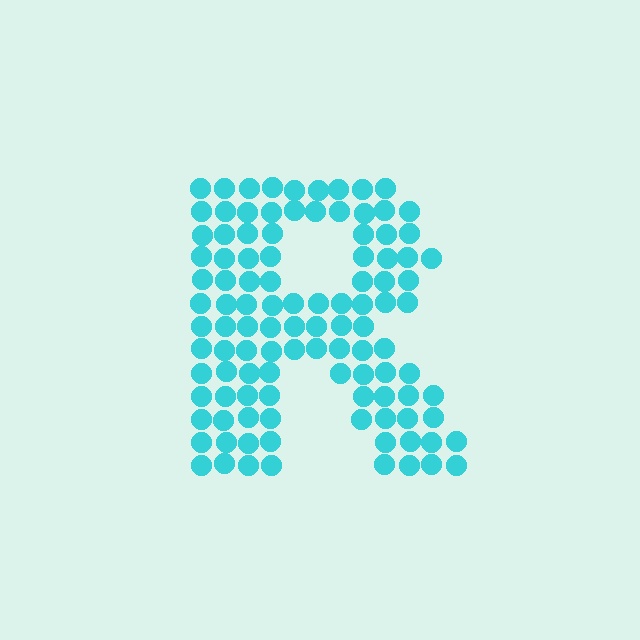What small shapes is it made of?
It is made of small circles.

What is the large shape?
The large shape is the letter R.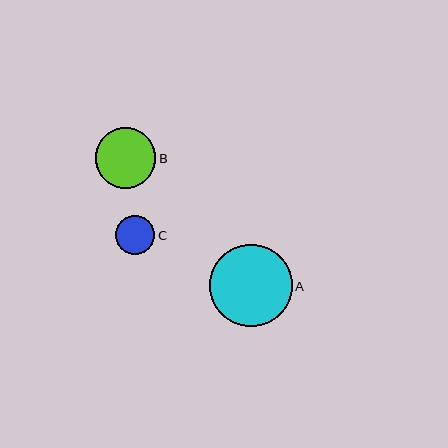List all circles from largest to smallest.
From largest to smallest: A, B, C.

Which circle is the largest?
Circle A is the largest with a size of approximately 82 pixels.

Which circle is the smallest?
Circle C is the smallest with a size of approximately 39 pixels.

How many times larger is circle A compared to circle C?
Circle A is approximately 2.1 times the size of circle C.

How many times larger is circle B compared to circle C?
Circle B is approximately 1.5 times the size of circle C.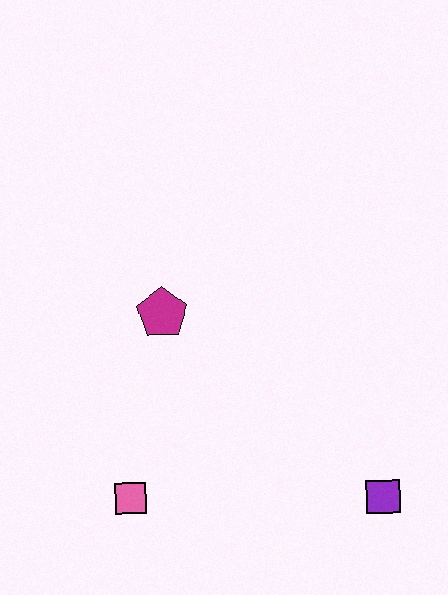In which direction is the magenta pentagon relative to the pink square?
The magenta pentagon is above the pink square.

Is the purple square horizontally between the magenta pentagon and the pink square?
No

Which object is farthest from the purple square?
The magenta pentagon is farthest from the purple square.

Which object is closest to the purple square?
The pink square is closest to the purple square.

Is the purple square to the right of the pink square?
Yes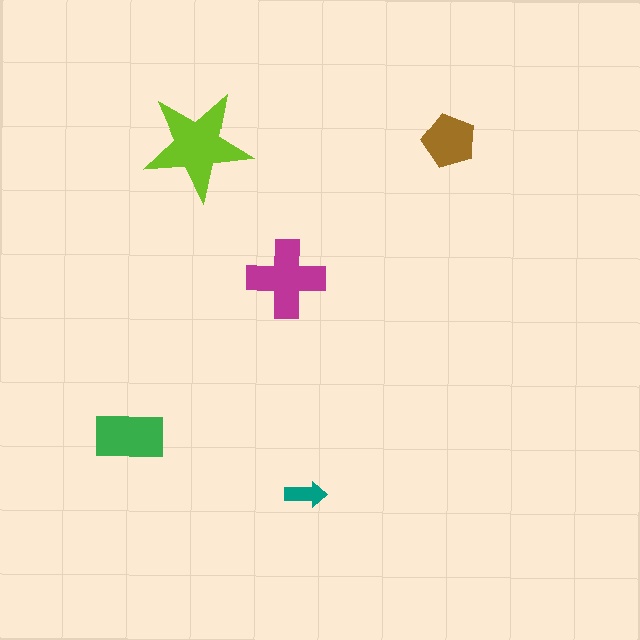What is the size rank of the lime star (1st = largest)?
1st.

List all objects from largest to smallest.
The lime star, the magenta cross, the green rectangle, the brown pentagon, the teal arrow.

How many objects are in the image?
There are 5 objects in the image.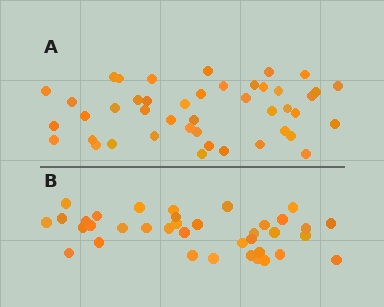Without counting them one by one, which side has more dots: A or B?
Region A (the top region) has more dots.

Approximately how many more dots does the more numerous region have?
Region A has roughly 8 or so more dots than region B.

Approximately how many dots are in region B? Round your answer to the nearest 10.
About 40 dots. (The exact count is 37, which rounds to 40.)